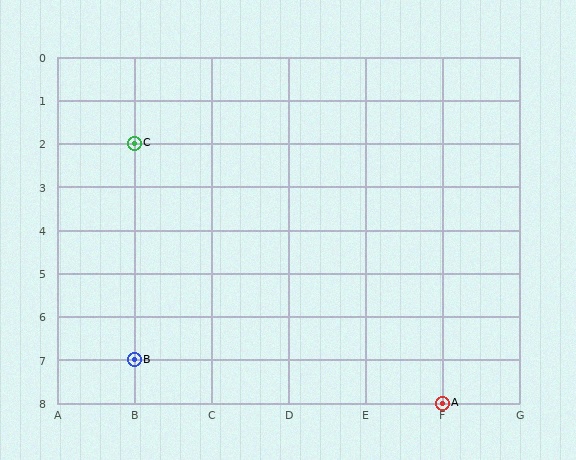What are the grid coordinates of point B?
Point B is at grid coordinates (B, 7).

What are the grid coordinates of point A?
Point A is at grid coordinates (F, 8).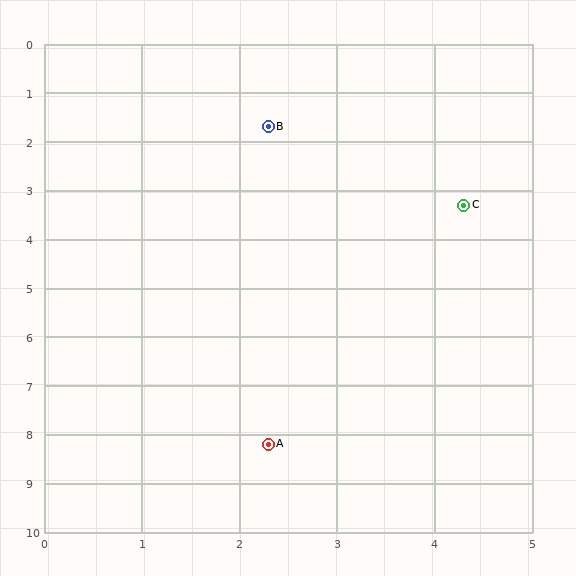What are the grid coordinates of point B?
Point B is at approximately (2.3, 1.7).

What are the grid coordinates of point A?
Point A is at approximately (2.3, 8.2).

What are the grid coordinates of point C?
Point C is at approximately (4.3, 3.3).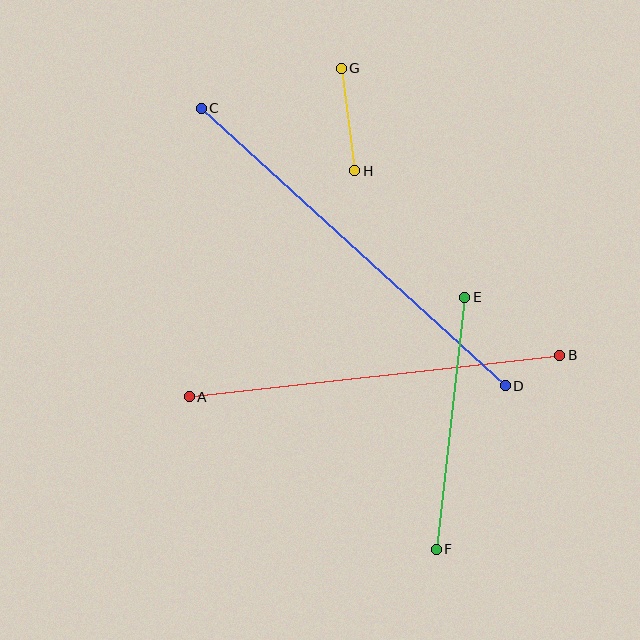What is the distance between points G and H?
The distance is approximately 103 pixels.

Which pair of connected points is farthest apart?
Points C and D are farthest apart.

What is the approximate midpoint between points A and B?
The midpoint is at approximately (375, 376) pixels.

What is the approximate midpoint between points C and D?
The midpoint is at approximately (353, 247) pixels.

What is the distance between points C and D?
The distance is approximately 412 pixels.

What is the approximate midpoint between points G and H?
The midpoint is at approximately (348, 120) pixels.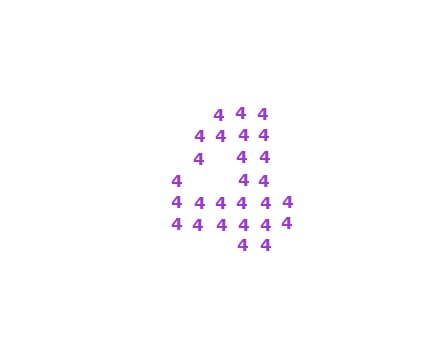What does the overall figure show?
The overall figure shows the digit 4.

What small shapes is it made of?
It is made of small digit 4's.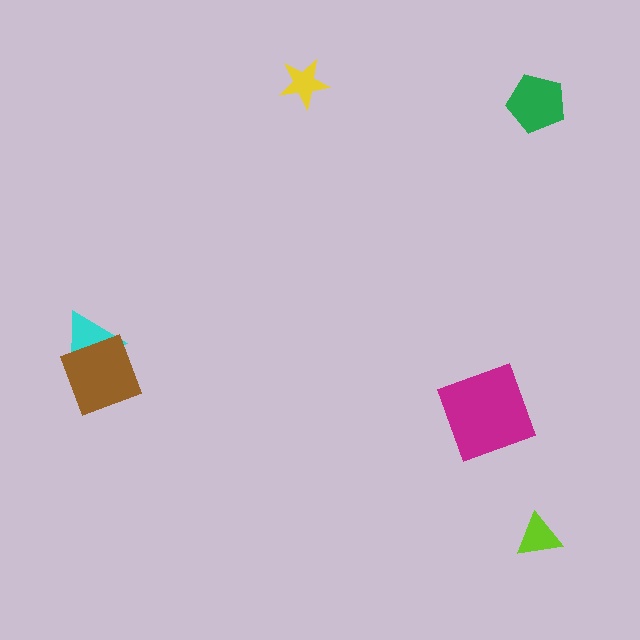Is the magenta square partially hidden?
No, no other shape covers it.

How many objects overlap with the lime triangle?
0 objects overlap with the lime triangle.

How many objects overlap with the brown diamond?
1 object overlaps with the brown diamond.